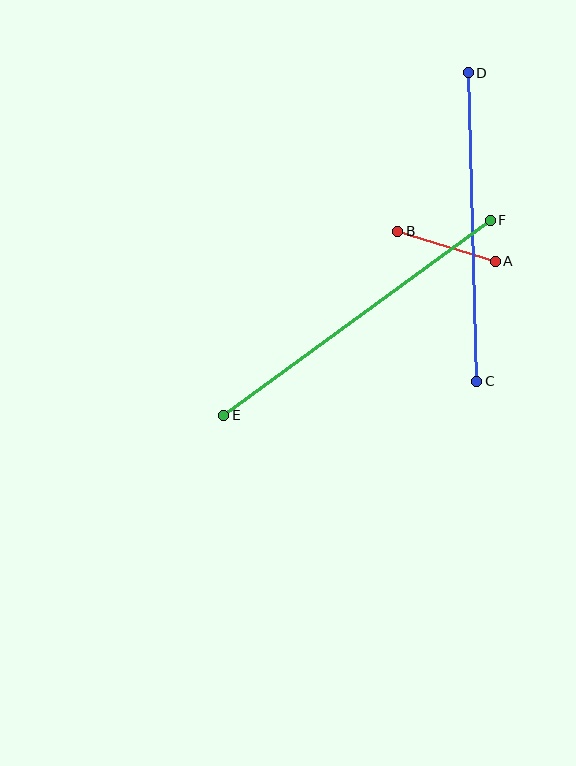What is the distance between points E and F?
The distance is approximately 330 pixels.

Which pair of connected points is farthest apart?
Points E and F are farthest apart.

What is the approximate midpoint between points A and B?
The midpoint is at approximately (446, 246) pixels.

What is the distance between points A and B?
The distance is approximately 102 pixels.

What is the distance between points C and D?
The distance is approximately 309 pixels.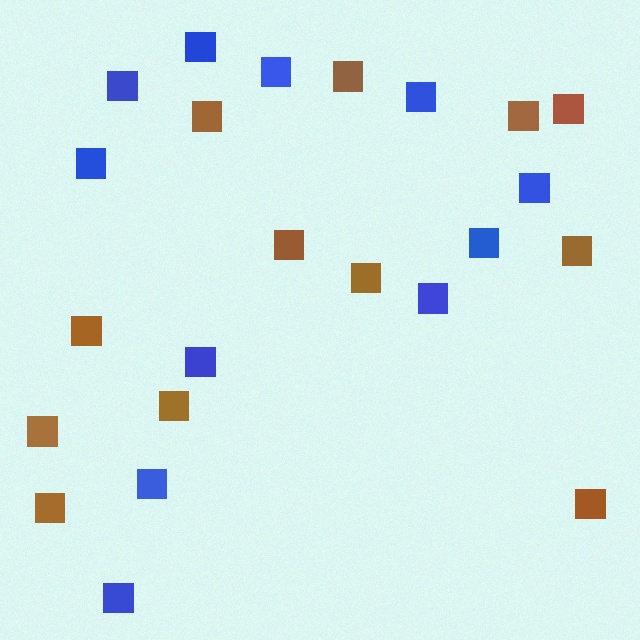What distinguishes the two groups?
There are 2 groups: one group of blue squares (11) and one group of brown squares (12).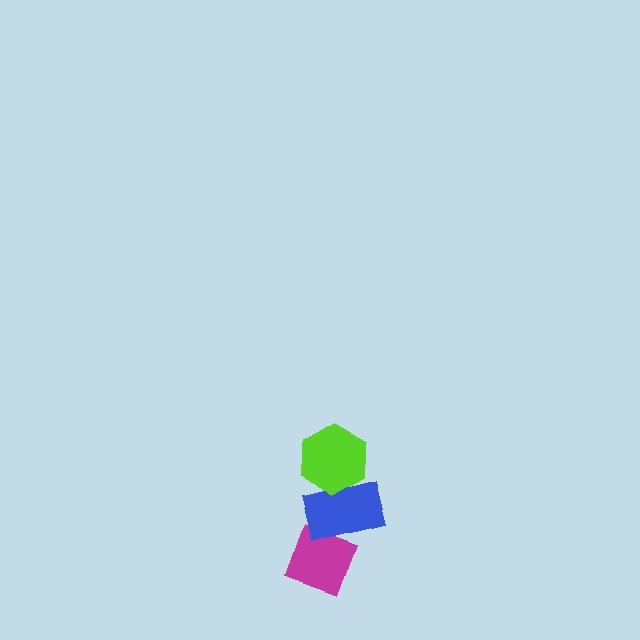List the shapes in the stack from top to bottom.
From top to bottom: the lime hexagon, the blue rectangle, the magenta diamond.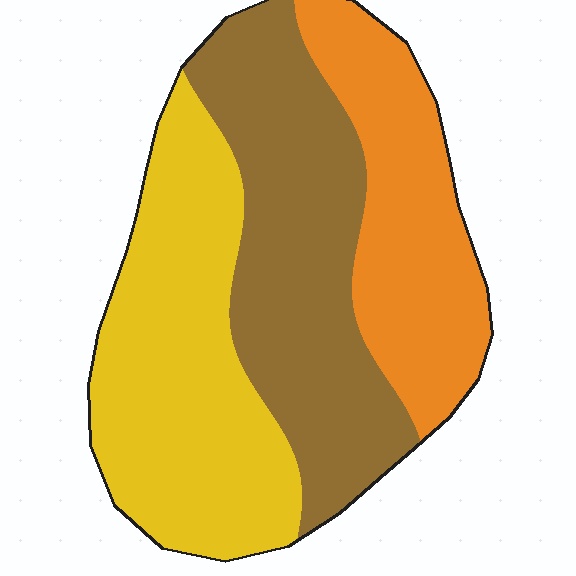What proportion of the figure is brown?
Brown covers about 35% of the figure.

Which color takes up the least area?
Orange, at roughly 25%.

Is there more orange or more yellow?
Yellow.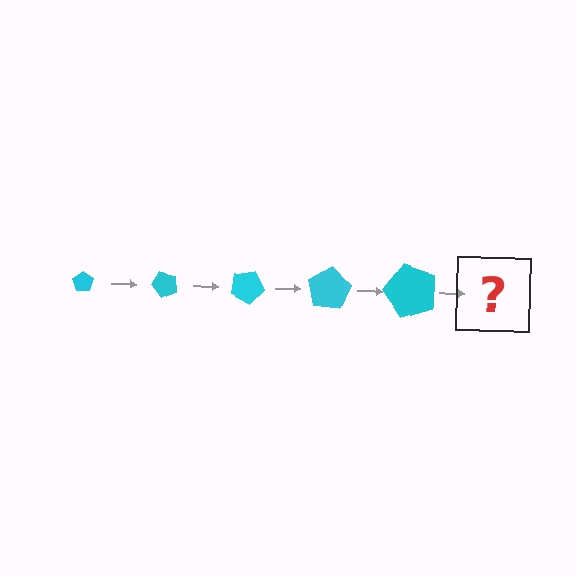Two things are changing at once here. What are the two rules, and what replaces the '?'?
The two rules are that the pentagon grows larger each step and it rotates 50 degrees each step. The '?' should be a pentagon, larger than the previous one and rotated 250 degrees from the start.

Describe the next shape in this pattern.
It should be a pentagon, larger than the previous one and rotated 250 degrees from the start.